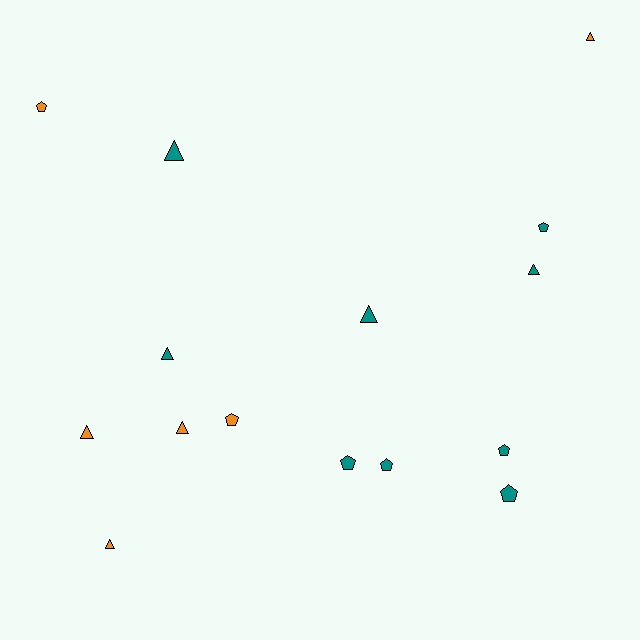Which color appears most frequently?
Teal, with 9 objects.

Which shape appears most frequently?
Triangle, with 8 objects.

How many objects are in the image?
There are 15 objects.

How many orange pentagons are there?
There are 2 orange pentagons.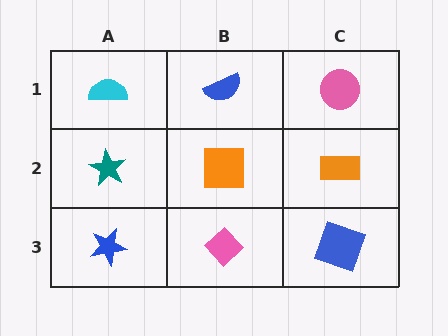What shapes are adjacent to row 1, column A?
A teal star (row 2, column A), a blue semicircle (row 1, column B).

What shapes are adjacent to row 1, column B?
An orange square (row 2, column B), a cyan semicircle (row 1, column A), a pink circle (row 1, column C).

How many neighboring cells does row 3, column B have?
3.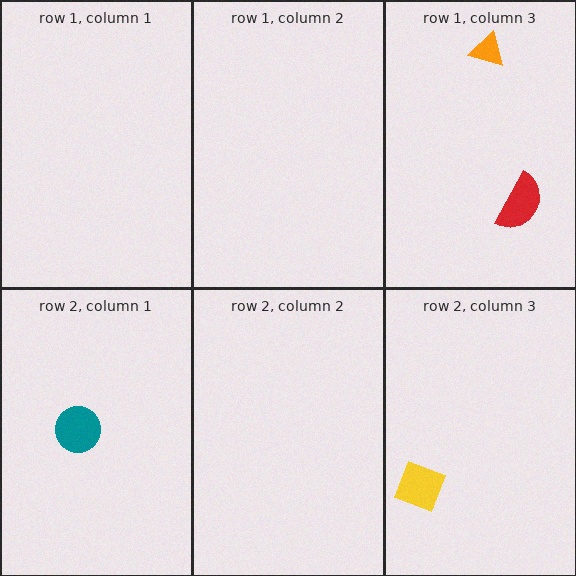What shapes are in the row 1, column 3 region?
The red semicircle, the orange triangle.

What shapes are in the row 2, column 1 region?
The teal circle.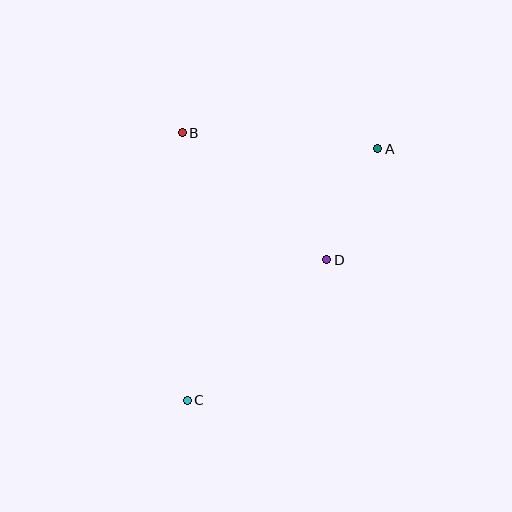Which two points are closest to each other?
Points A and D are closest to each other.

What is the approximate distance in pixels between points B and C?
The distance between B and C is approximately 267 pixels.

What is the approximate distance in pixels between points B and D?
The distance between B and D is approximately 192 pixels.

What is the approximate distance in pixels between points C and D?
The distance between C and D is approximately 198 pixels.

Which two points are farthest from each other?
Points A and C are farthest from each other.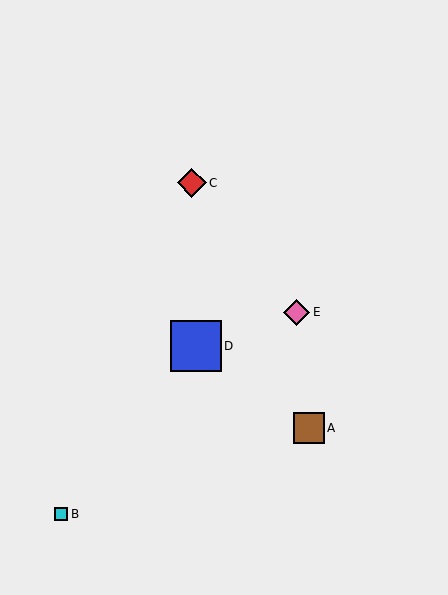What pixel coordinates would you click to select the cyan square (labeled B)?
Click at (61, 514) to select the cyan square B.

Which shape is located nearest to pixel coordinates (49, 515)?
The cyan square (labeled B) at (61, 514) is nearest to that location.